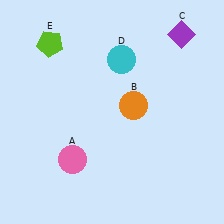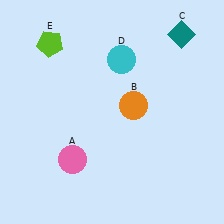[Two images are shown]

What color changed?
The diamond (C) changed from purple in Image 1 to teal in Image 2.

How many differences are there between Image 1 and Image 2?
There is 1 difference between the two images.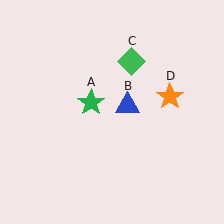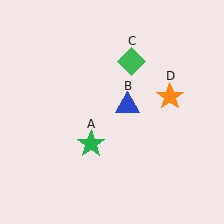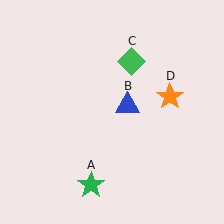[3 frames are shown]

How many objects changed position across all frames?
1 object changed position: green star (object A).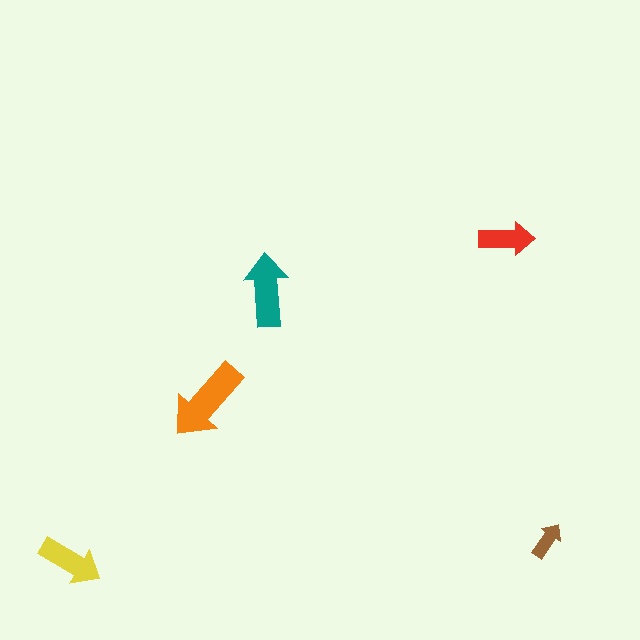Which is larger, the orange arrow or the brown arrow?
The orange one.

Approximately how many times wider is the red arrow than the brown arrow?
About 1.5 times wider.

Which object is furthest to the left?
The yellow arrow is leftmost.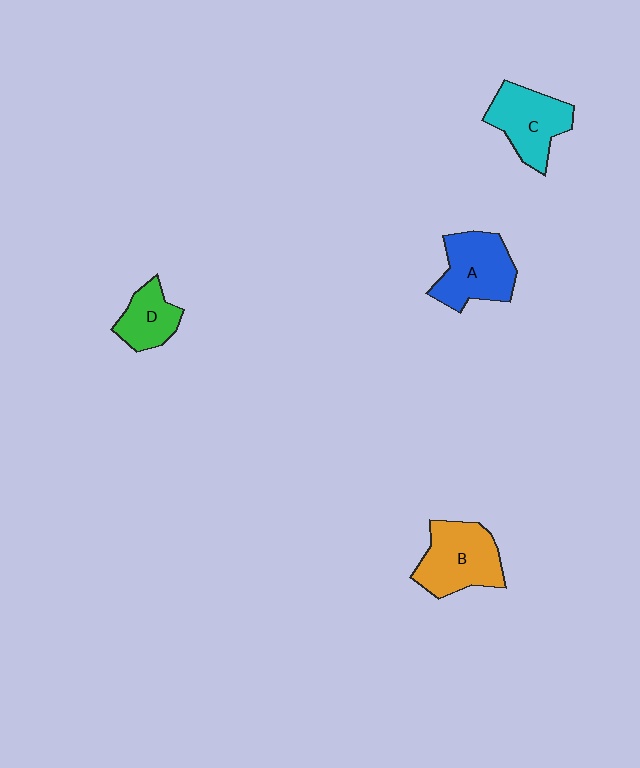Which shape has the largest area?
Shape B (orange).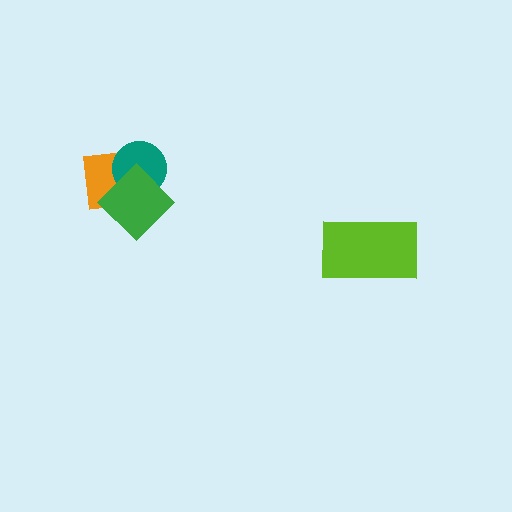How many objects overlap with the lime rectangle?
0 objects overlap with the lime rectangle.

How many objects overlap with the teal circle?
2 objects overlap with the teal circle.